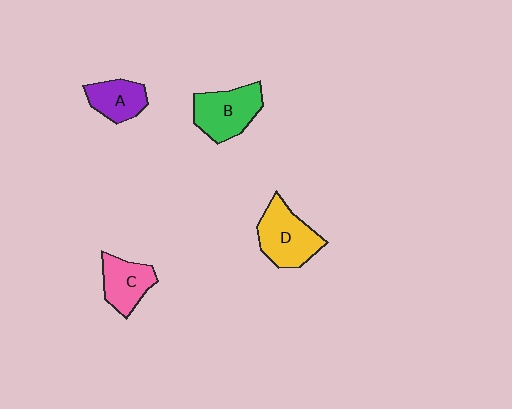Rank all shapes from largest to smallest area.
From largest to smallest: D (yellow), B (green), C (pink), A (purple).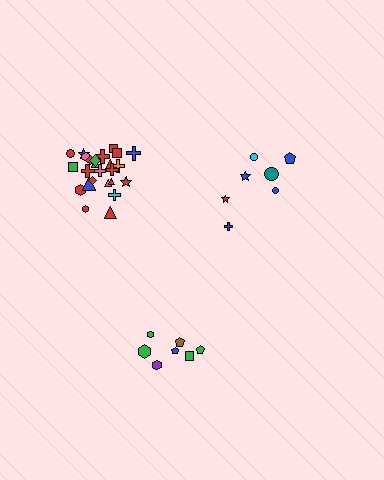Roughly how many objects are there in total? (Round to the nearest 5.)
Roughly 40 objects in total.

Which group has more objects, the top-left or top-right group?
The top-left group.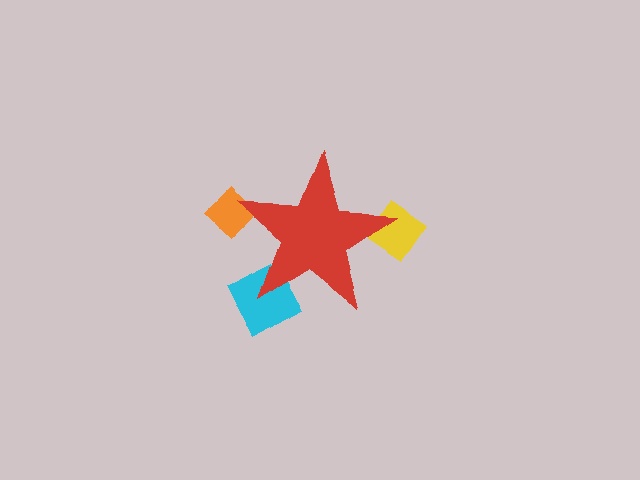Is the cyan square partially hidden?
Yes, the cyan square is partially hidden behind the red star.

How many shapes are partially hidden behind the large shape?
3 shapes are partially hidden.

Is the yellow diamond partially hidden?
Yes, the yellow diamond is partially hidden behind the red star.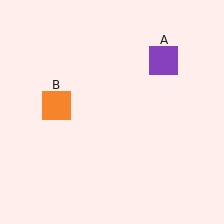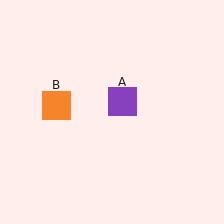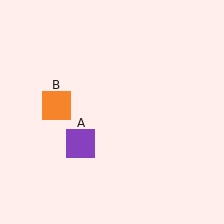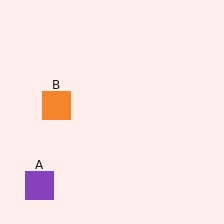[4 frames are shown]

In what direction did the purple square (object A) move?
The purple square (object A) moved down and to the left.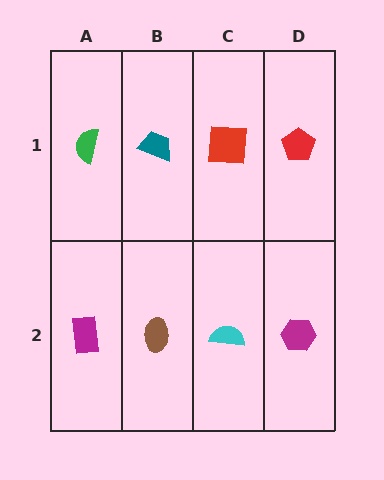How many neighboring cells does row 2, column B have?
3.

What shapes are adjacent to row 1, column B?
A brown ellipse (row 2, column B), a green semicircle (row 1, column A), a red square (row 1, column C).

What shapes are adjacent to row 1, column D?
A magenta hexagon (row 2, column D), a red square (row 1, column C).